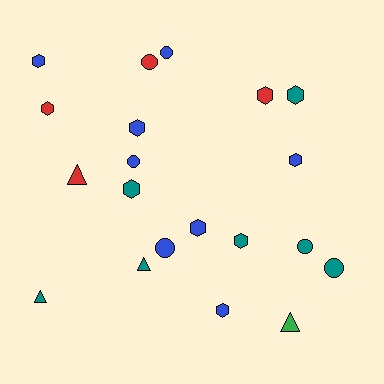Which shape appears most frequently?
Hexagon, with 10 objects.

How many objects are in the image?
There are 20 objects.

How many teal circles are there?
There are 2 teal circles.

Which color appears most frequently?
Blue, with 8 objects.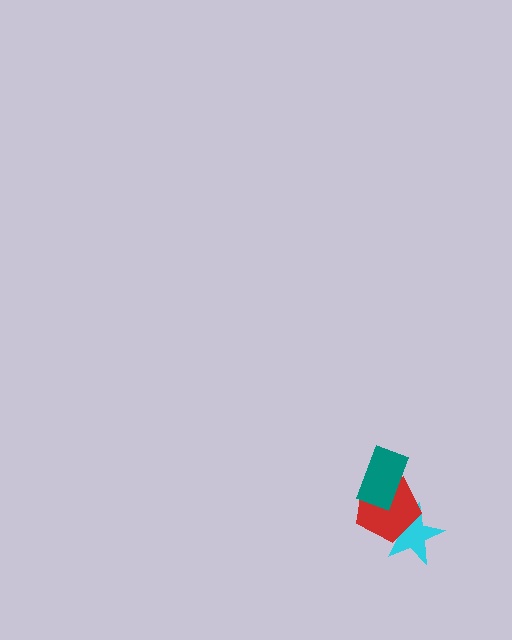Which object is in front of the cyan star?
The red pentagon is in front of the cyan star.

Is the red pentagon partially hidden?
Yes, it is partially covered by another shape.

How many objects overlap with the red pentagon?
2 objects overlap with the red pentagon.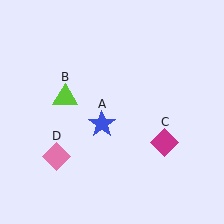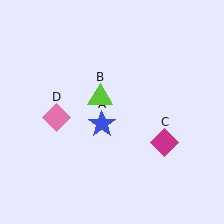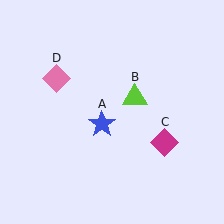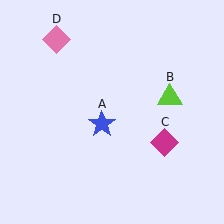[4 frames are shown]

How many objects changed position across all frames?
2 objects changed position: lime triangle (object B), pink diamond (object D).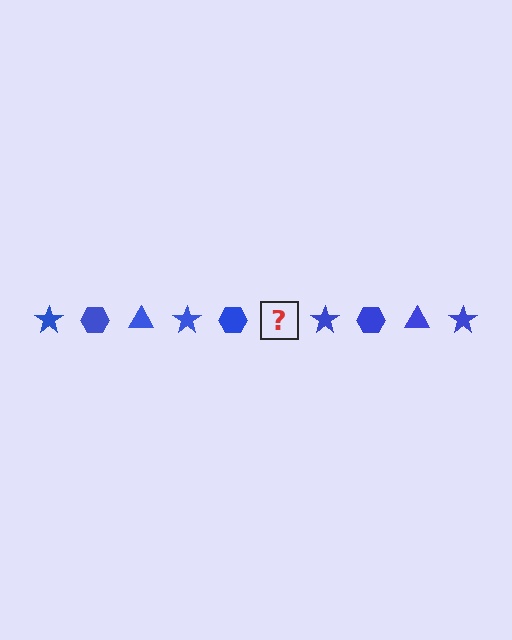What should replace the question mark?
The question mark should be replaced with a blue triangle.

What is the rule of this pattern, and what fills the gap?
The rule is that the pattern cycles through star, hexagon, triangle shapes in blue. The gap should be filled with a blue triangle.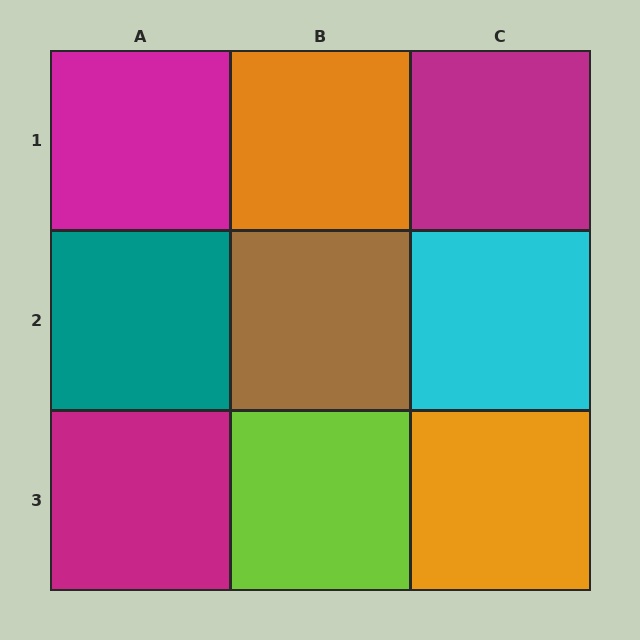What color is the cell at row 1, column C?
Magenta.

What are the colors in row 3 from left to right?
Magenta, lime, orange.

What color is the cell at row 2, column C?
Cyan.